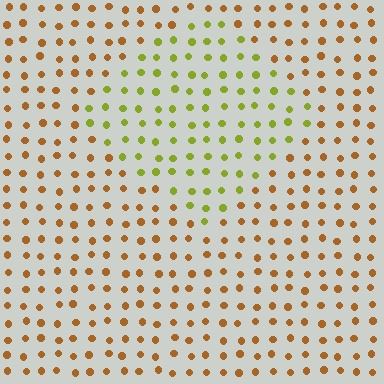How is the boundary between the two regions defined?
The boundary is defined purely by a slight shift in hue (about 46 degrees). Spacing, size, and orientation are identical on both sides.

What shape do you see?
I see a diamond.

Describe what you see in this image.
The image is filled with small brown elements in a uniform arrangement. A diamond-shaped region is visible where the elements are tinted to a slightly different hue, forming a subtle color boundary.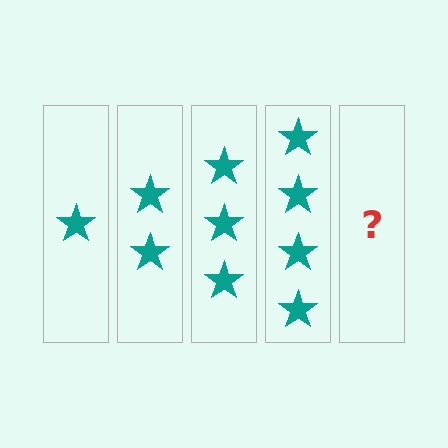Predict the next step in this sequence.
The next step is 5 stars.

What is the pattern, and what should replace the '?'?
The pattern is that each step adds one more star. The '?' should be 5 stars.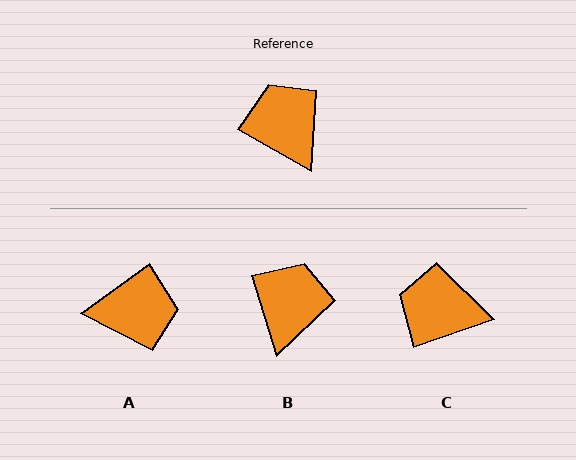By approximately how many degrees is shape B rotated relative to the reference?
Approximately 43 degrees clockwise.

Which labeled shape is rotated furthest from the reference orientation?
A, about 113 degrees away.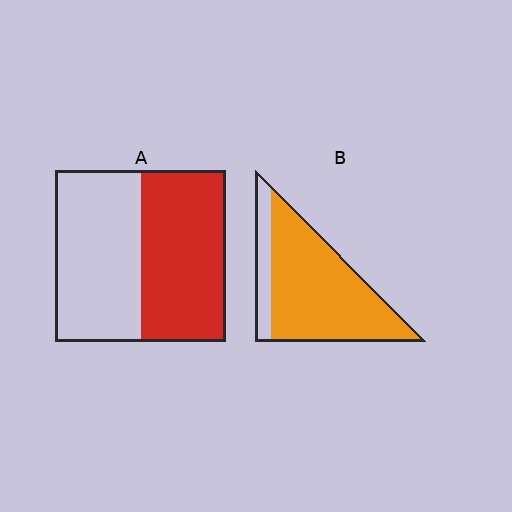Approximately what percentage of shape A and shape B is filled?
A is approximately 50% and B is approximately 80%.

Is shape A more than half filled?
Roughly half.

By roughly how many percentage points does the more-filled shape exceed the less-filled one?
By roughly 30 percentage points (B over A).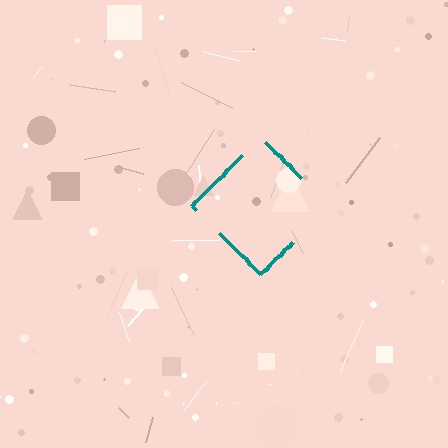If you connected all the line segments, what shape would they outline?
They would outline a diamond.